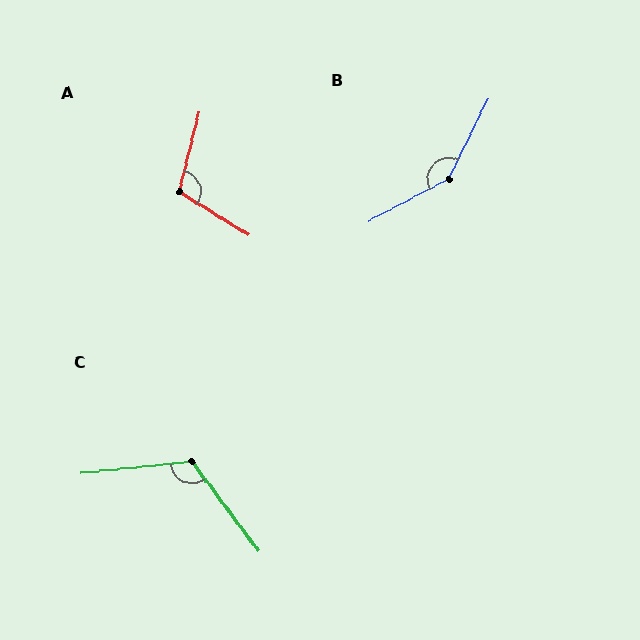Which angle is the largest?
B, at approximately 144 degrees.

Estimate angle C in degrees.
Approximately 121 degrees.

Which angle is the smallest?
A, at approximately 108 degrees.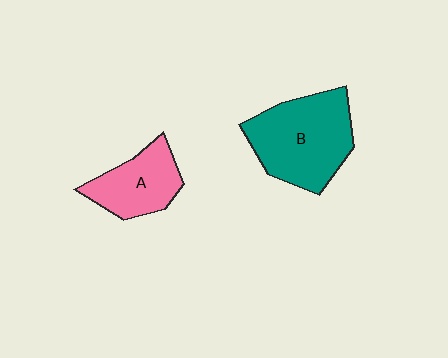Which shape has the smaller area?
Shape A (pink).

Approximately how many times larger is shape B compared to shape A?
Approximately 1.6 times.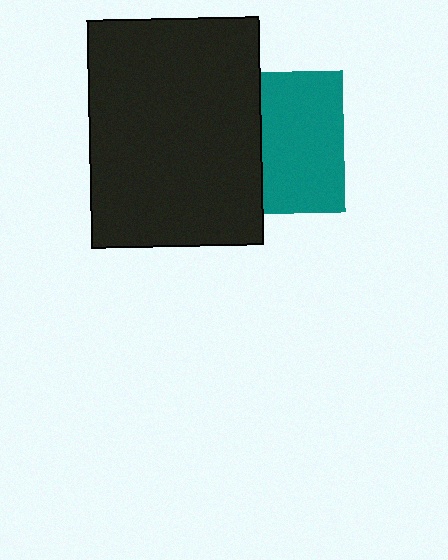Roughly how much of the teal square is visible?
About half of it is visible (roughly 58%).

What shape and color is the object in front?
The object in front is a black rectangle.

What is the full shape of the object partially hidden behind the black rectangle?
The partially hidden object is a teal square.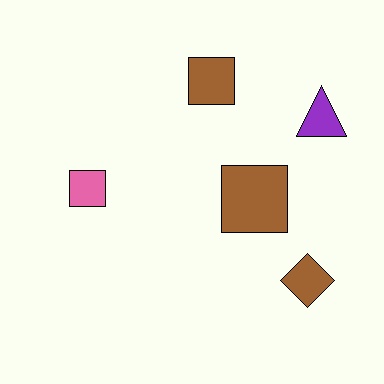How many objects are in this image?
There are 5 objects.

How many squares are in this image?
There are 3 squares.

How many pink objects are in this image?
There is 1 pink object.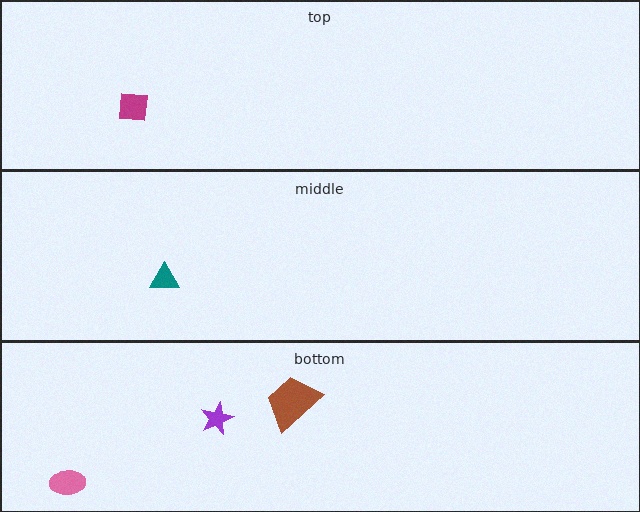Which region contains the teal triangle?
The middle region.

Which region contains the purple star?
The bottom region.